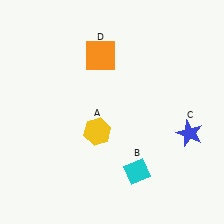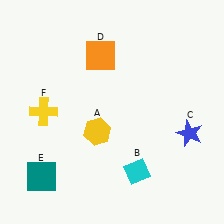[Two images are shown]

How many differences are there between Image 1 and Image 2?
There are 2 differences between the two images.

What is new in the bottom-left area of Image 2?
A teal square (E) was added in the bottom-left area of Image 2.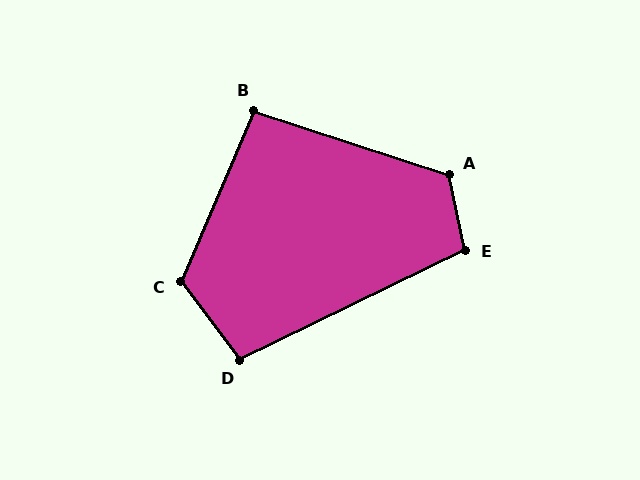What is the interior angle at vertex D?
Approximately 100 degrees (obtuse).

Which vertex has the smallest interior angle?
B, at approximately 95 degrees.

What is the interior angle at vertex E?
Approximately 105 degrees (obtuse).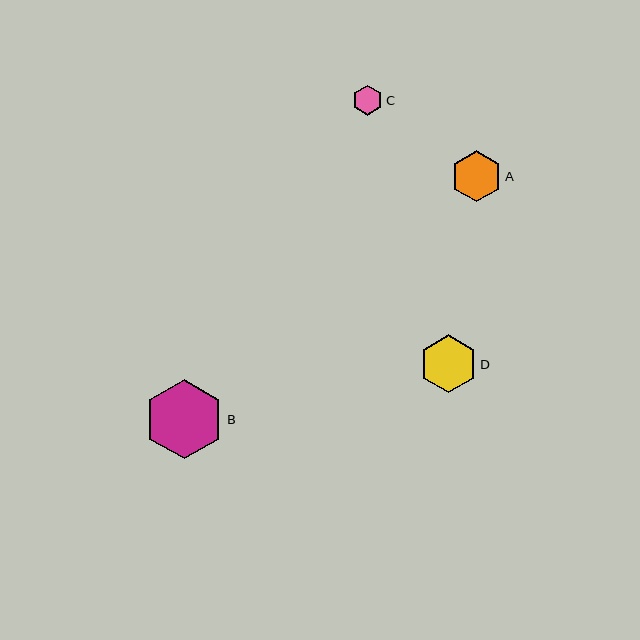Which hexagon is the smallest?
Hexagon C is the smallest with a size of approximately 30 pixels.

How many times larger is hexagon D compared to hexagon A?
Hexagon D is approximately 1.1 times the size of hexagon A.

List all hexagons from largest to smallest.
From largest to smallest: B, D, A, C.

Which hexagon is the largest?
Hexagon B is the largest with a size of approximately 79 pixels.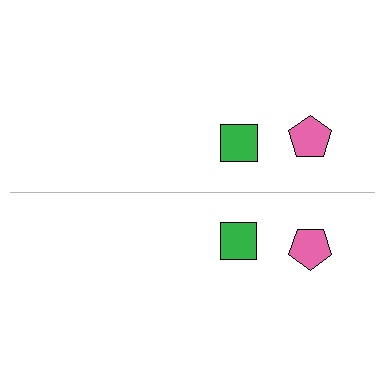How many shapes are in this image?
There are 4 shapes in this image.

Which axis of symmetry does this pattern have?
The pattern has a horizontal axis of symmetry running through the center of the image.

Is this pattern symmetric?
Yes, this pattern has bilateral (reflection) symmetry.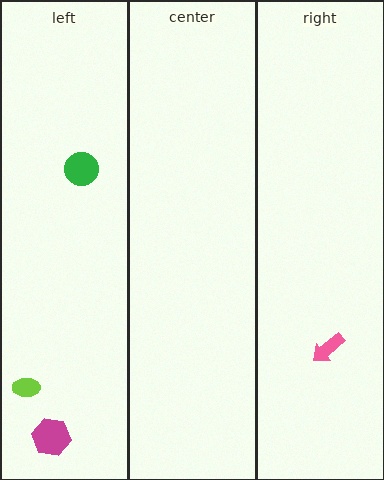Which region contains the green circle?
The left region.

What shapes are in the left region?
The green circle, the magenta hexagon, the lime ellipse.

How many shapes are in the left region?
3.